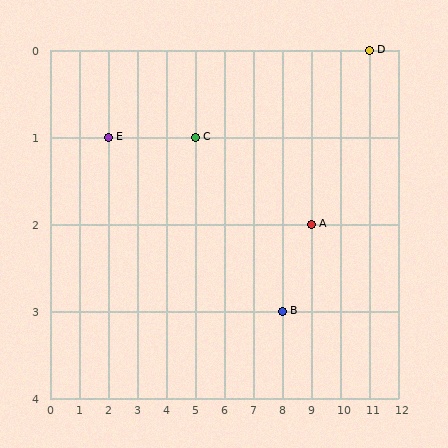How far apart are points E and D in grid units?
Points E and D are 9 columns and 1 row apart (about 9.1 grid units diagonally).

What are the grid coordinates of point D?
Point D is at grid coordinates (11, 0).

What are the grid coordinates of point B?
Point B is at grid coordinates (8, 3).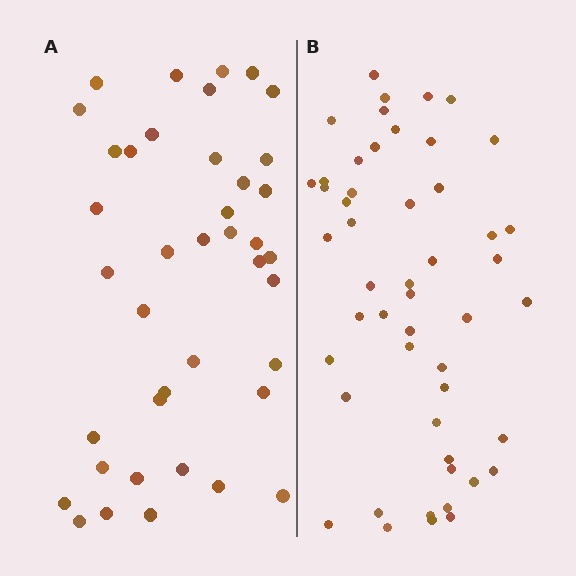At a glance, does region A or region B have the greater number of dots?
Region B (the right region) has more dots.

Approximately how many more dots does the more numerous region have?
Region B has roughly 10 or so more dots than region A.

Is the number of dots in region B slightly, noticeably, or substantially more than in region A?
Region B has noticeably more, but not dramatically so. The ratio is roughly 1.2 to 1.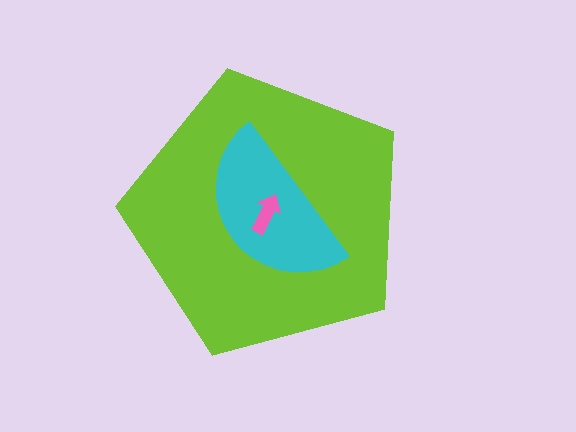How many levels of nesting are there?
3.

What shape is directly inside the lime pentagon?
The cyan semicircle.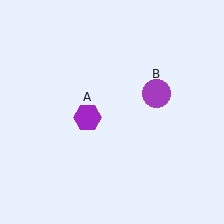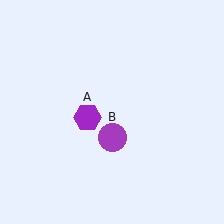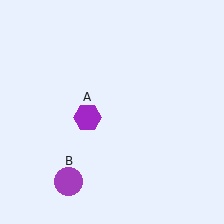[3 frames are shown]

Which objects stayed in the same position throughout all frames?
Purple hexagon (object A) remained stationary.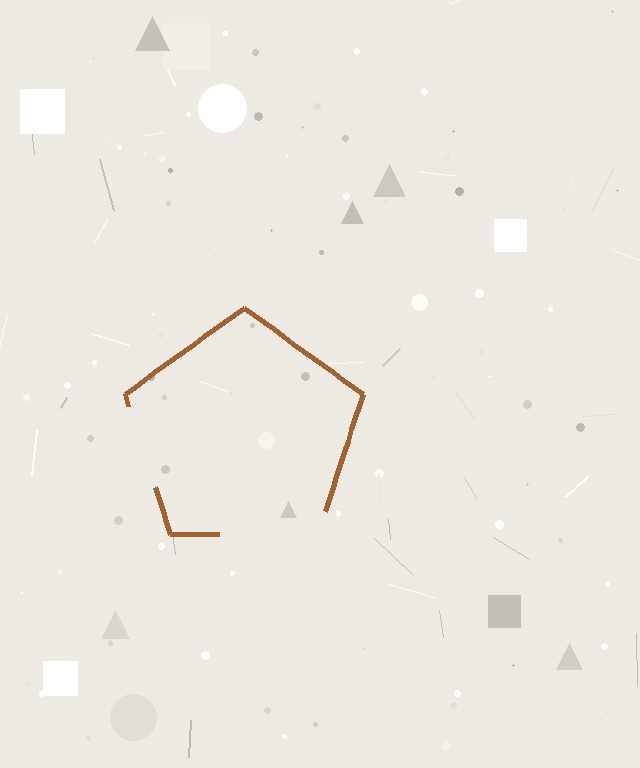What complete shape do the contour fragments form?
The contour fragments form a pentagon.